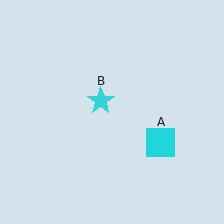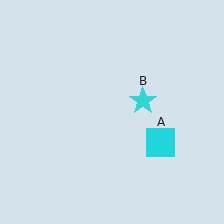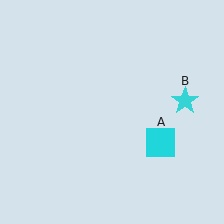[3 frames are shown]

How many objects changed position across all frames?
1 object changed position: cyan star (object B).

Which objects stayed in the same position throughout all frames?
Cyan square (object A) remained stationary.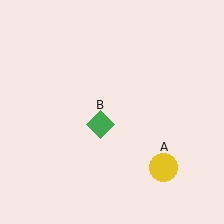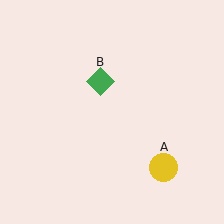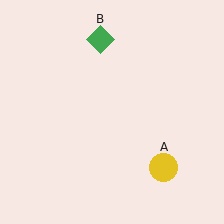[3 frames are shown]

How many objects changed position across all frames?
1 object changed position: green diamond (object B).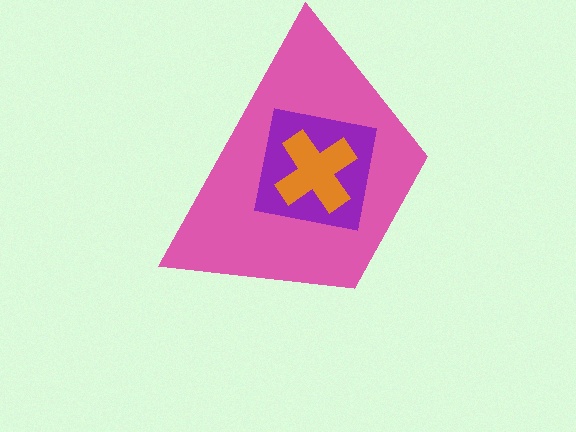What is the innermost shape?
The orange cross.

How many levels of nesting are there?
3.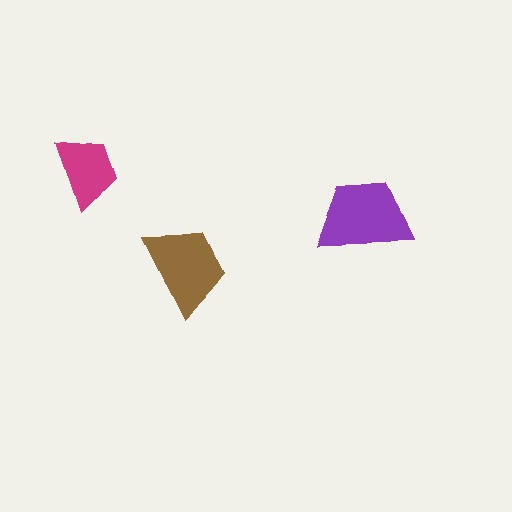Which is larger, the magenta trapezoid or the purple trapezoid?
The purple one.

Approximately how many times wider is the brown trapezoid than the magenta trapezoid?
About 1.5 times wider.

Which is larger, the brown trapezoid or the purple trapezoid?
The purple one.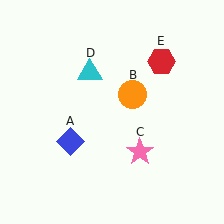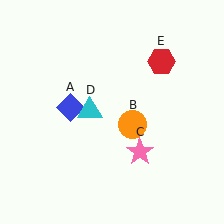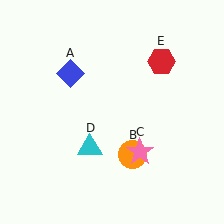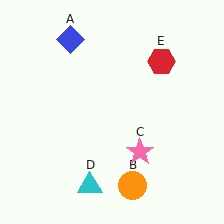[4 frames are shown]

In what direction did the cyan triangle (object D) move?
The cyan triangle (object D) moved down.